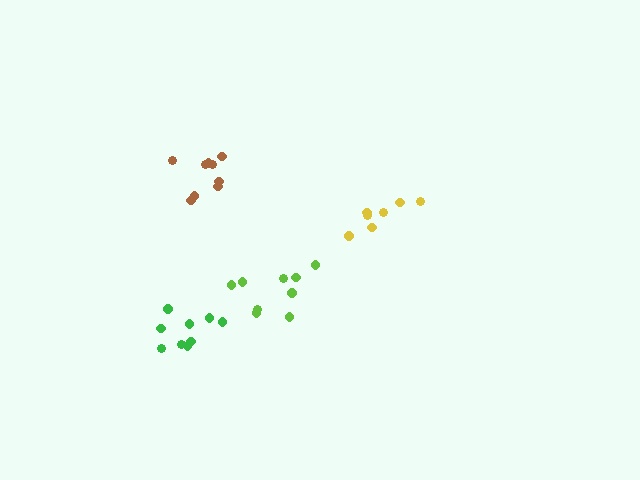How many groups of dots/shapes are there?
There are 4 groups.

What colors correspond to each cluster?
The clusters are colored: lime, green, brown, yellow.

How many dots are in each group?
Group 1: 9 dots, Group 2: 9 dots, Group 3: 9 dots, Group 4: 7 dots (34 total).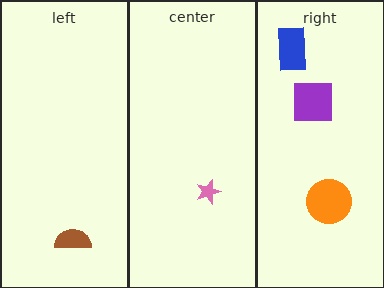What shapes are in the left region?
The brown semicircle.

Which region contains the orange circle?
The right region.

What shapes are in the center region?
The pink star.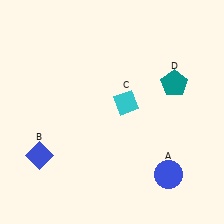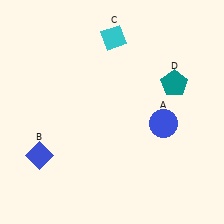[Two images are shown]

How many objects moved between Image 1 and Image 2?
2 objects moved between the two images.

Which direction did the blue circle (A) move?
The blue circle (A) moved up.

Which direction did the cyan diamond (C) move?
The cyan diamond (C) moved up.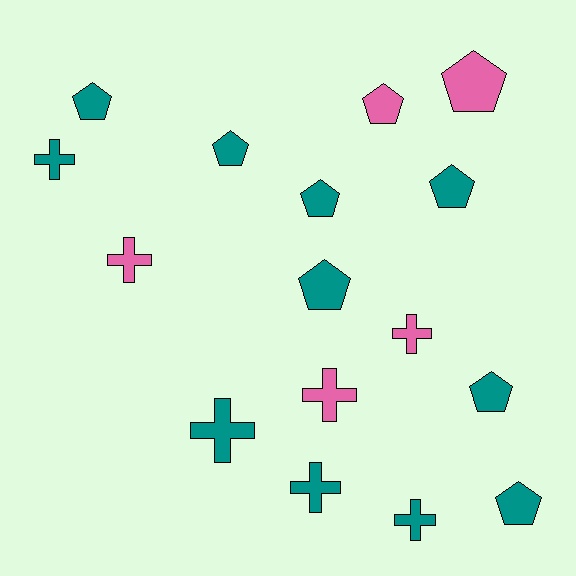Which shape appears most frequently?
Pentagon, with 9 objects.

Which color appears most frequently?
Teal, with 11 objects.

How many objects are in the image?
There are 16 objects.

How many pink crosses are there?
There are 3 pink crosses.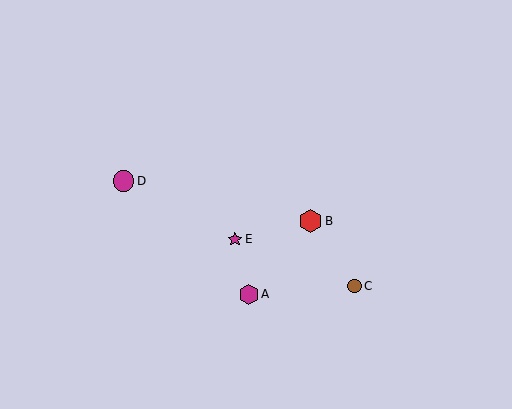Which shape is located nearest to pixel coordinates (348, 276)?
The brown circle (labeled C) at (355, 286) is nearest to that location.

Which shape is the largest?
The red hexagon (labeled B) is the largest.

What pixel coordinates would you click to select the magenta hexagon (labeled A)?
Click at (249, 294) to select the magenta hexagon A.